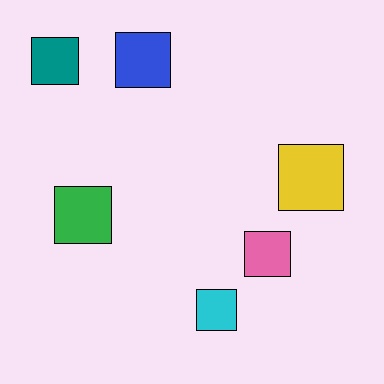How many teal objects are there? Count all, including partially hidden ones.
There is 1 teal object.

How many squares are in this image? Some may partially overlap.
There are 6 squares.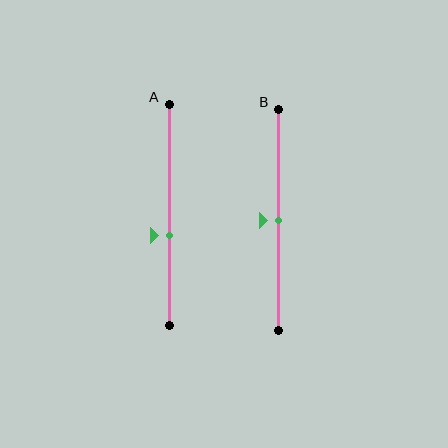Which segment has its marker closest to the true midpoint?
Segment B has its marker closest to the true midpoint.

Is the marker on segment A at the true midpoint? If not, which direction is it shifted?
No, the marker on segment A is shifted downward by about 9% of the segment length.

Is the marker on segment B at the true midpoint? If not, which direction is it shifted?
Yes, the marker on segment B is at the true midpoint.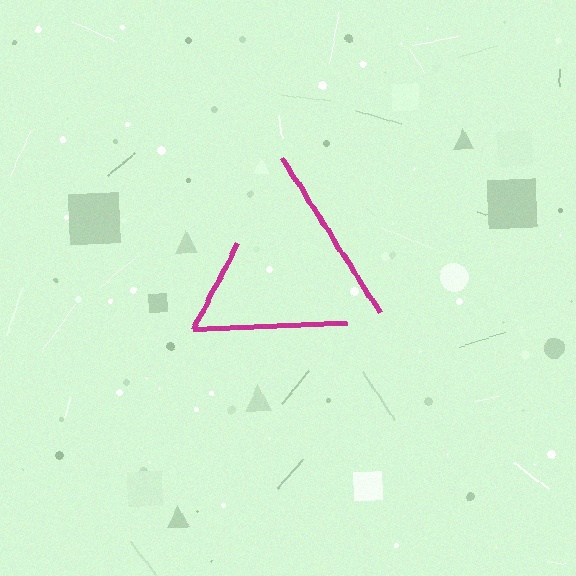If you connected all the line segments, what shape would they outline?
They would outline a triangle.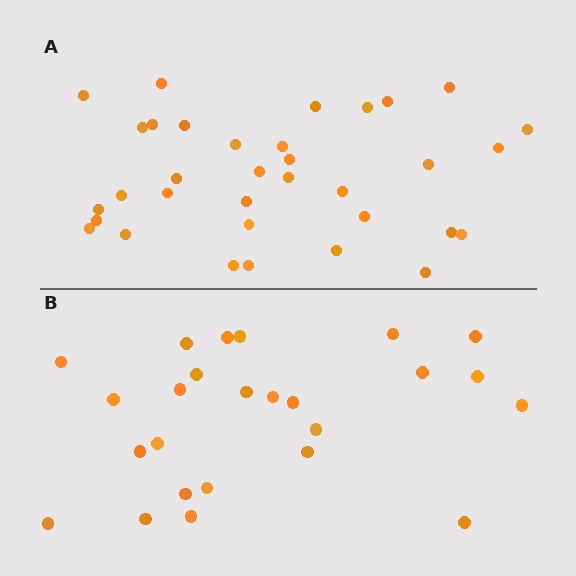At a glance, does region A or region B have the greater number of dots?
Region A (the top region) has more dots.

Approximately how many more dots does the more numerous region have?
Region A has roughly 8 or so more dots than region B.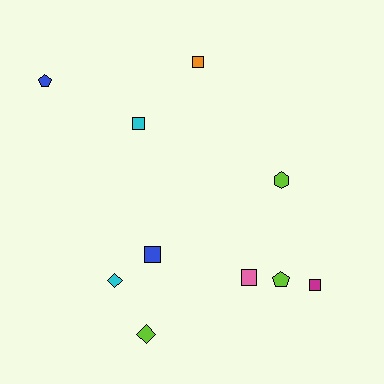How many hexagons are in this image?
There is 1 hexagon.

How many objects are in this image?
There are 10 objects.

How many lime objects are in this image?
There are 3 lime objects.